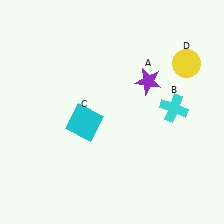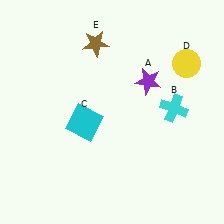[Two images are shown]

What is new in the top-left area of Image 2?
A brown star (E) was added in the top-left area of Image 2.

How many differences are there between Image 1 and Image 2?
There is 1 difference between the two images.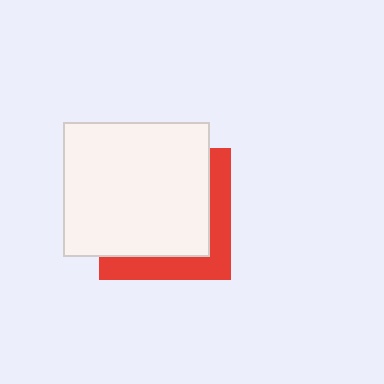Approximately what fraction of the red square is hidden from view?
Roughly 69% of the red square is hidden behind the white rectangle.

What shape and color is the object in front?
The object in front is a white rectangle.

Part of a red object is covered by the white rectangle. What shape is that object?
It is a square.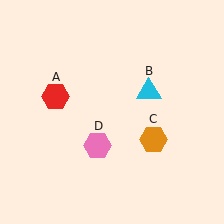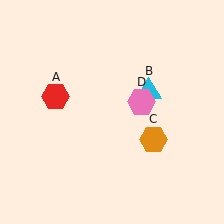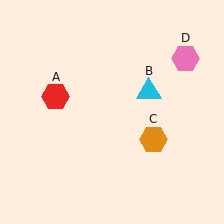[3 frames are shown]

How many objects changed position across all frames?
1 object changed position: pink hexagon (object D).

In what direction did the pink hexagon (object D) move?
The pink hexagon (object D) moved up and to the right.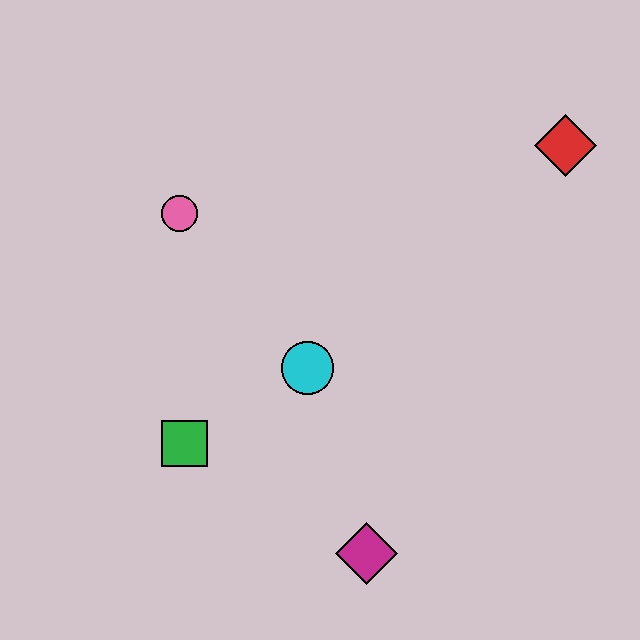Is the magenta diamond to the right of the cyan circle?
Yes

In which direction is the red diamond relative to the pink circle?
The red diamond is to the right of the pink circle.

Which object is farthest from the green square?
The red diamond is farthest from the green square.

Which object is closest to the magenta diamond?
The cyan circle is closest to the magenta diamond.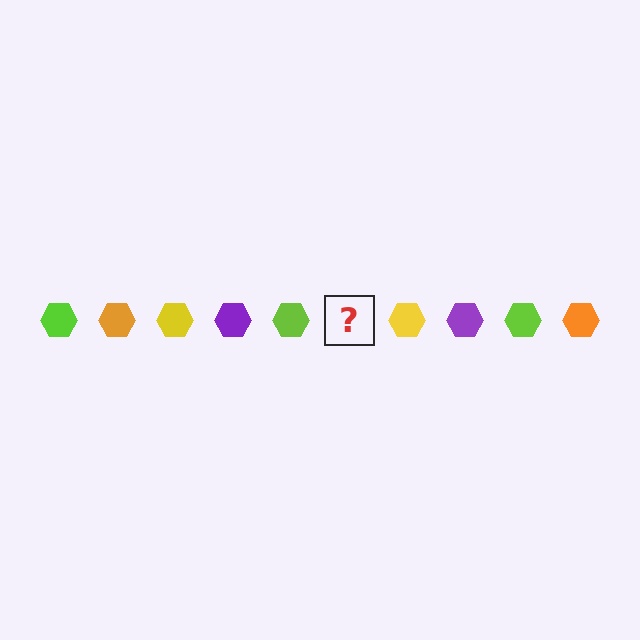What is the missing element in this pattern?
The missing element is an orange hexagon.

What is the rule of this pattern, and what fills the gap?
The rule is that the pattern cycles through lime, orange, yellow, purple hexagons. The gap should be filled with an orange hexagon.